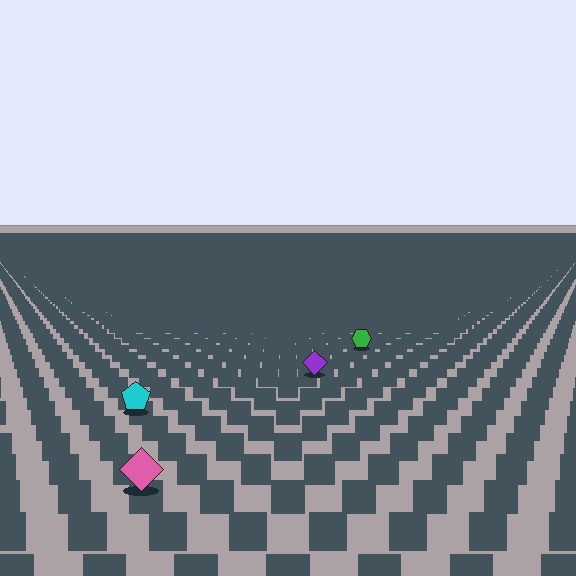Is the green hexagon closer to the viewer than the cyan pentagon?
No. The cyan pentagon is closer — you can tell from the texture gradient: the ground texture is coarser near it.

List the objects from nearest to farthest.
From nearest to farthest: the pink diamond, the cyan pentagon, the purple diamond, the green hexagon.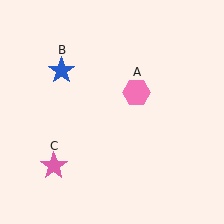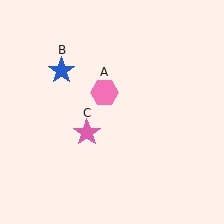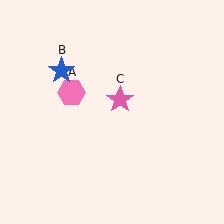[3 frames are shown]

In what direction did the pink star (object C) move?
The pink star (object C) moved up and to the right.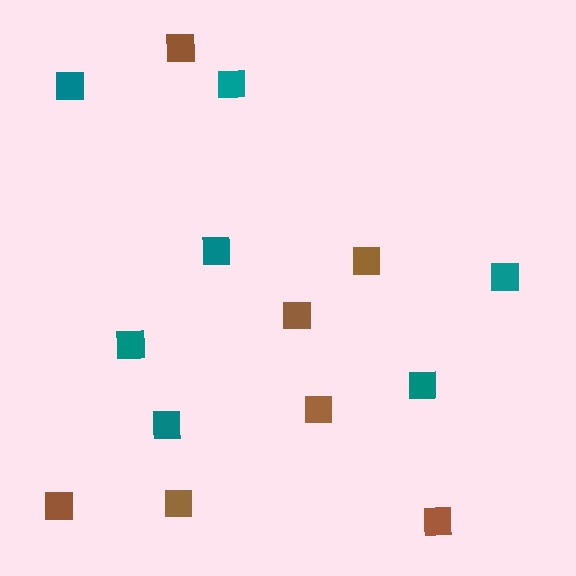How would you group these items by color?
There are 2 groups: one group of brown squares (7) and one group of teal squares (7).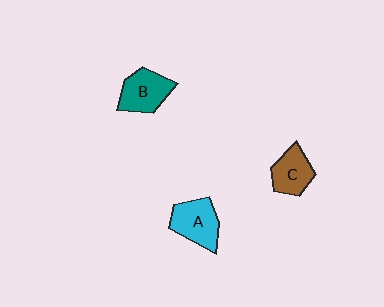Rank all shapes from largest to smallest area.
From largest to smallest: A (cyan), B (teal), C (brown).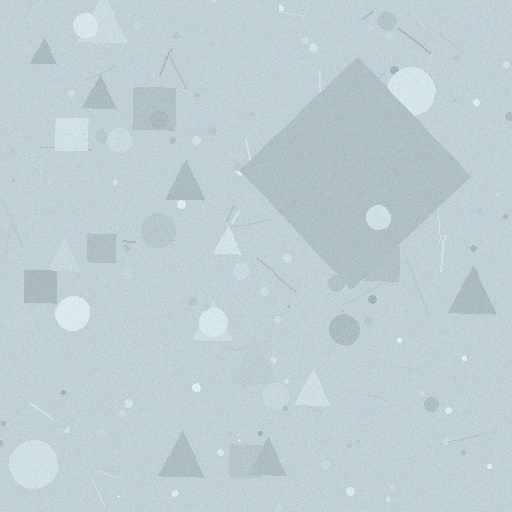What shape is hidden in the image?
A diamond is hidden in the image.